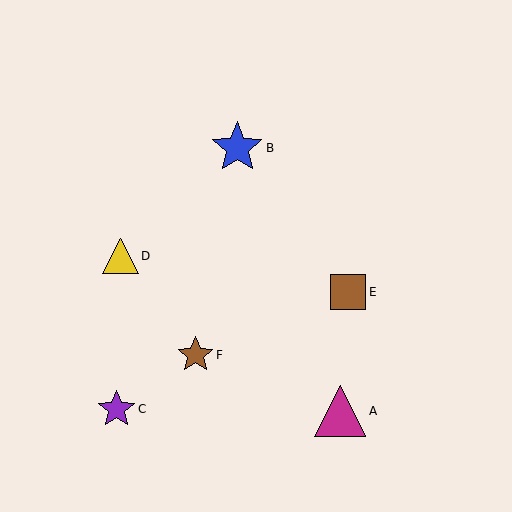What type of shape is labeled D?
Shape D is a yellow triangle.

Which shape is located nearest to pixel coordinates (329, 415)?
The magenta triangle (labeled A) at (340, 411) is nearest to that location.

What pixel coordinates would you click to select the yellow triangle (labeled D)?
Click at (120, 256) to select the yellow triangle D.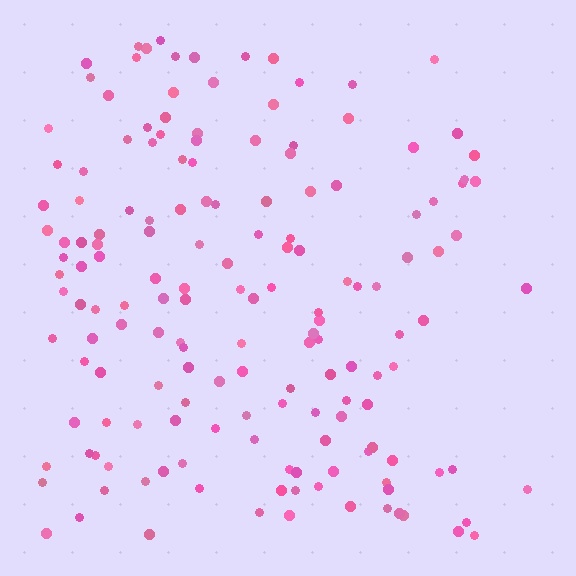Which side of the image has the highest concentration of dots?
The left.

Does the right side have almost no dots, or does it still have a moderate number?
Still a moderate number, just noticeably fewer than the left.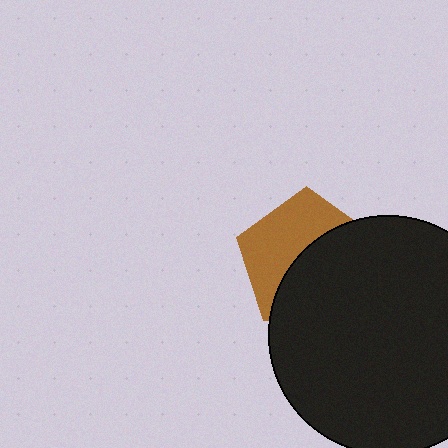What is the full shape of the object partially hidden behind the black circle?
The partially hidden object is a brown pentagon.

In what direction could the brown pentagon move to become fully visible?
The brown pentagon could move toward the upper-left. That would shift it out from behind the black circle entirely.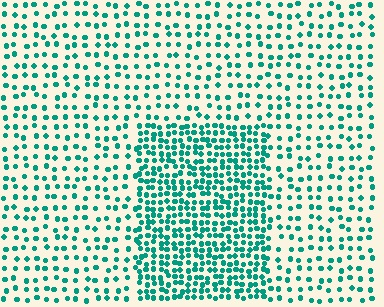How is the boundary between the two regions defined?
The boundary is defined by a change in element density (approximately 2.2x ratio). All elements are the same color, size, and shape.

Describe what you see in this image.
The image contains small teal elements arranged at two different densities. A rectangle-shaped region is visible where the elements are more densely packed than the surrounding area.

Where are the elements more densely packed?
The elements are more densely packed inside the rectangle boundary.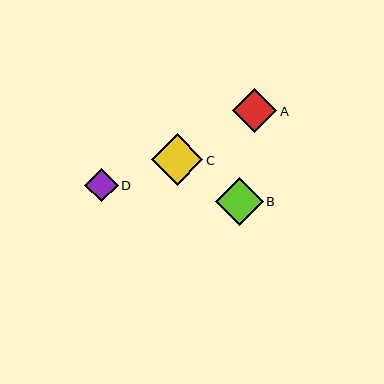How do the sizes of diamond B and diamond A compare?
Diamond B and diamond A are approximately the same size.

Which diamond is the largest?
Diamond C is the largest with a size of approximately 51 pixels.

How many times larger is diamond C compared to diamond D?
Diamond C is approximately 1.5 times the size of diamond D.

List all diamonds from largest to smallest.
From largest to smallest: C, B, A, D.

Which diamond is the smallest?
Diamond D is the smallest with a size of approximately 34 pixels.